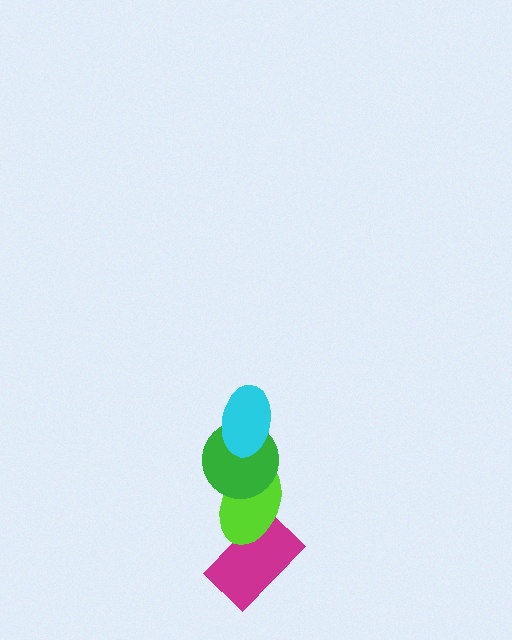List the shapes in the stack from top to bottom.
From top to bottom: the cyan ellipse, the green circle, the lime ellipse, the magenta rectangle.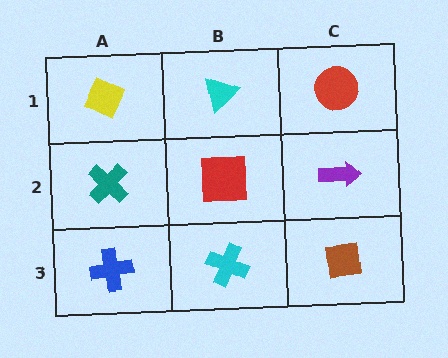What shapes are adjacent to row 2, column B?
A cyan triangle (row 1, column B), a cyan cross (row 3, column B), a teal cross (row 2, column A), a purple arrow (row 2, column C).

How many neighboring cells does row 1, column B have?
3.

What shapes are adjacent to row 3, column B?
A red square (row 2, column B), a blue cross (row 3, column A), a brown square (row 3, column C).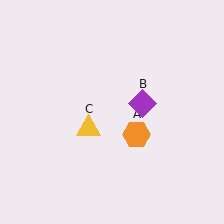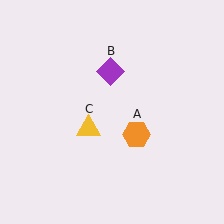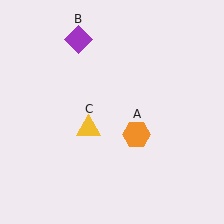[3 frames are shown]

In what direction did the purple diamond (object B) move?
The purple diamond (object B) moved up and to the left.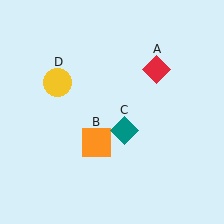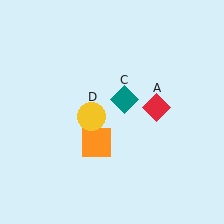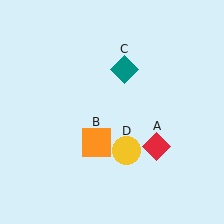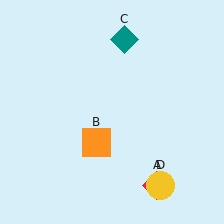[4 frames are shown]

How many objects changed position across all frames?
3 objects changed position: red diamond (object A), teal diamond (object C), yellow circle (object D).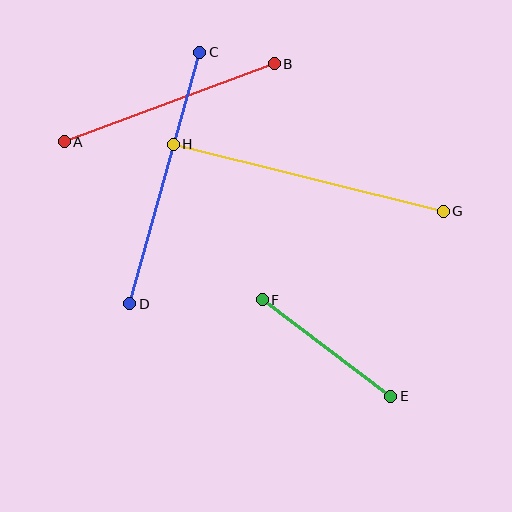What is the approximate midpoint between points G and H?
The midpoint is at approximately (308, 178) pixels.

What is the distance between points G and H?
The distance is approximately 278 pixels.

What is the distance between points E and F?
The distance is approximately 161 pixels.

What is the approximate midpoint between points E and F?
The midpoint is at approximately (326, 348) pixels.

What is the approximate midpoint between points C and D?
The midpoint is at approximately (165, 178) pixels.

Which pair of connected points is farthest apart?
Points G and H are farthest apart.